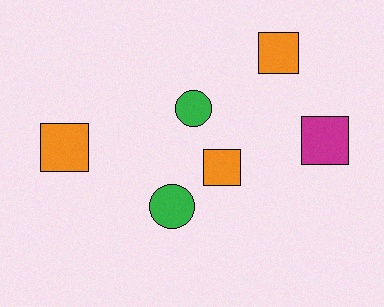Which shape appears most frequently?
Square, with 4 objects.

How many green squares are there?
There are no green squares.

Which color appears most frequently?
Orange, with 3 objects.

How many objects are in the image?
There are 6 objects.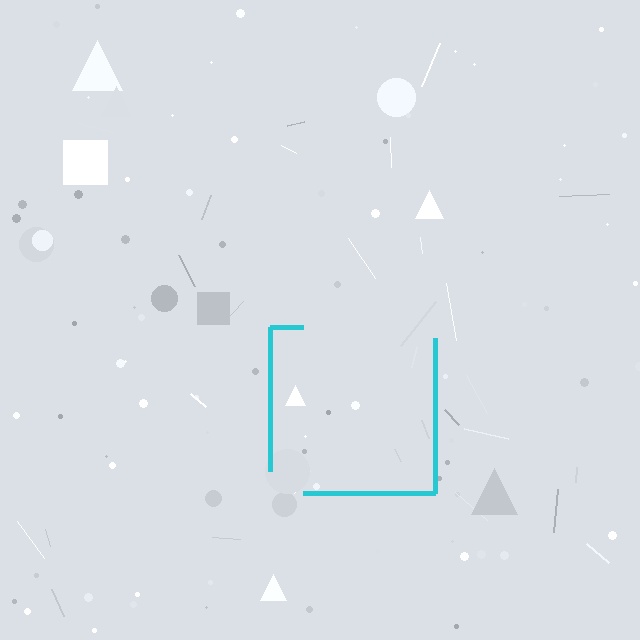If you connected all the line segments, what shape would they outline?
They would outline a square.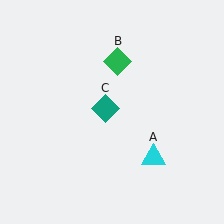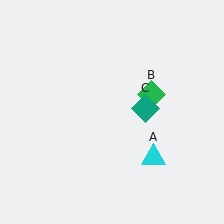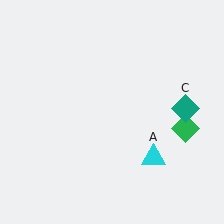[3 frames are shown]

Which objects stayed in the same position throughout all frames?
Cyan triangle (object A) remained stationary.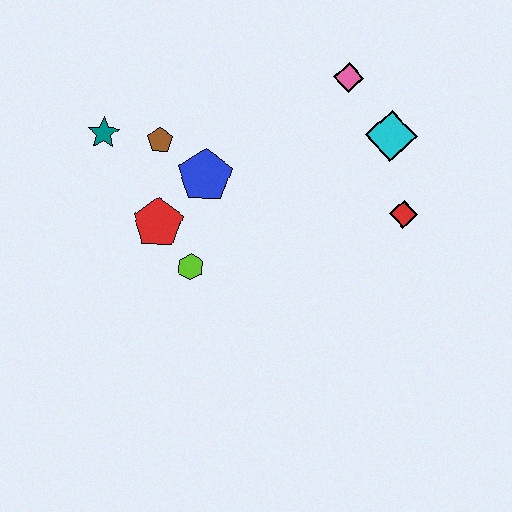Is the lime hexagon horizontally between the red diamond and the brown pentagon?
Yes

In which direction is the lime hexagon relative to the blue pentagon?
The lime hexagon is below the blue pentagon.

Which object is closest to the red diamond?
The cyan diamond is closest to the red diamond.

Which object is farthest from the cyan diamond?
The teal star is farthest from the cyan diamond.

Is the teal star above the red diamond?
Yes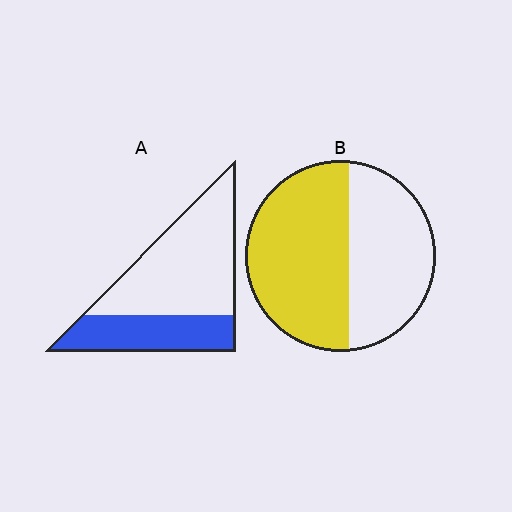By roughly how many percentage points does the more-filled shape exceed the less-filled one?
By roughly 20 percentage points (B over A).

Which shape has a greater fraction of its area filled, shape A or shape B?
Shape B.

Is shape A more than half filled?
No.